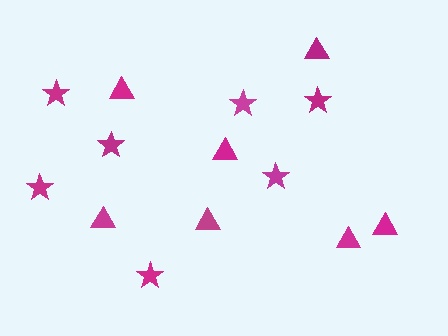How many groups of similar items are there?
There are 2 groups: one group of triangles (7) and one group of stars (7).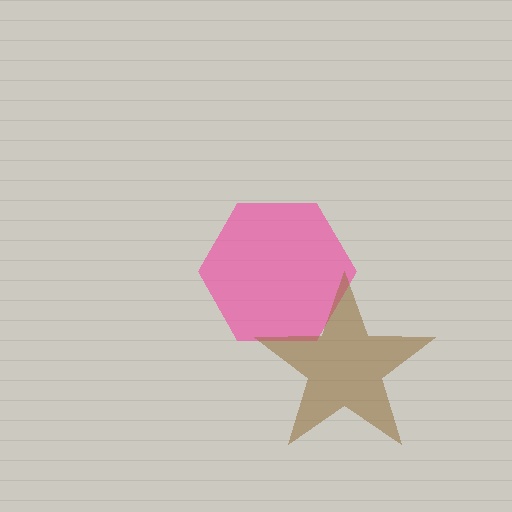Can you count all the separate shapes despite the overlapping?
Yes, there are 2 separate shapes.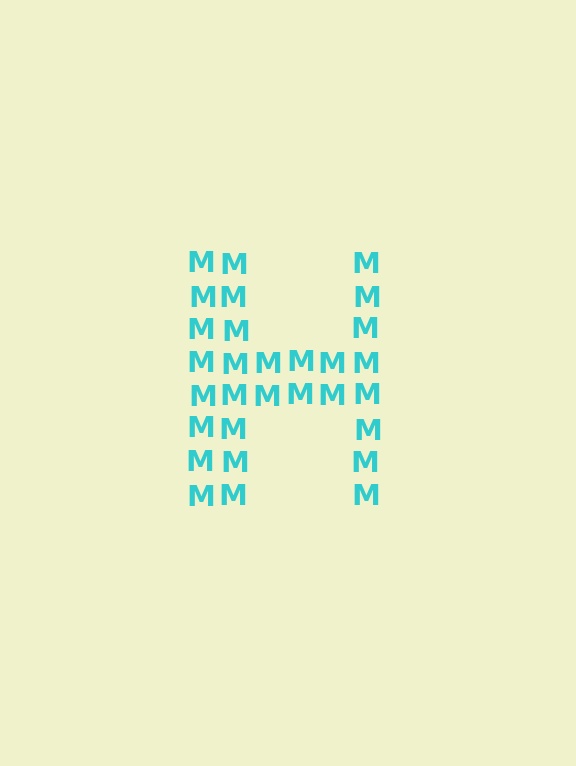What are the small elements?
The small elements are letter M's.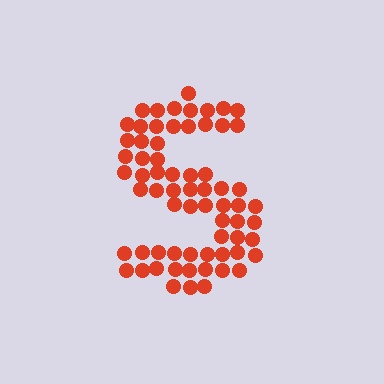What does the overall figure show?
The overall figure shows the letter S.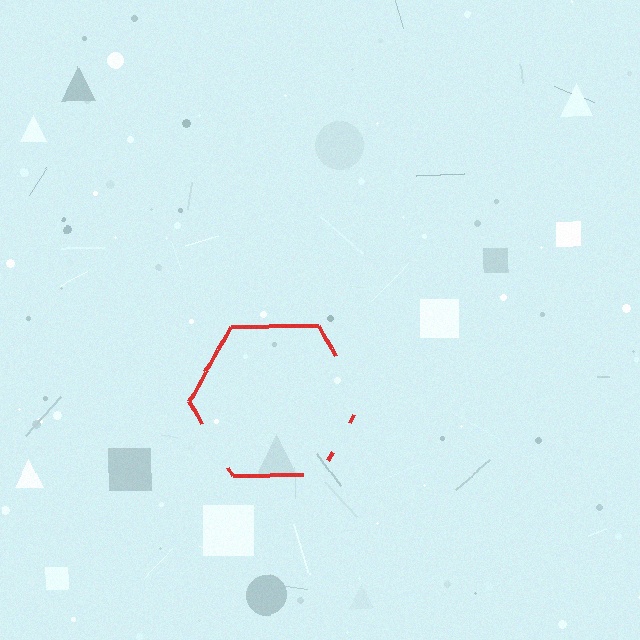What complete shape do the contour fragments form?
The contour fragments form a hexagon.